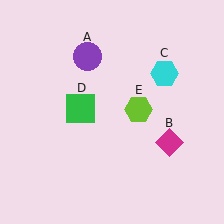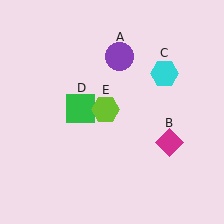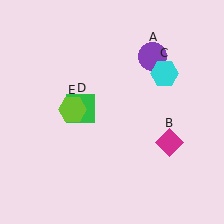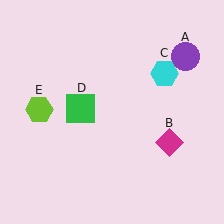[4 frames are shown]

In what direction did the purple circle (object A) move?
The purple circle (object A) moved right.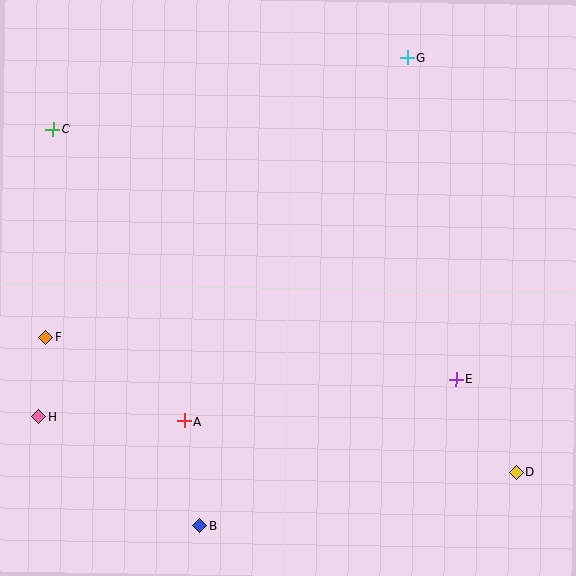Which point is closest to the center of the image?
Point A at (184, 421) is closest to the center.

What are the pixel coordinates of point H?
Point H is at (39, 417).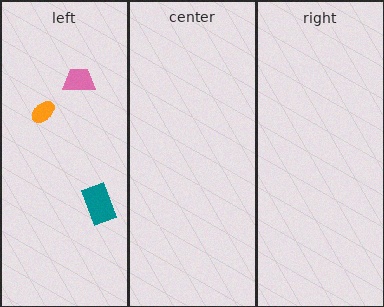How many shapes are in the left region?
3.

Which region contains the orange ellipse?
The left region.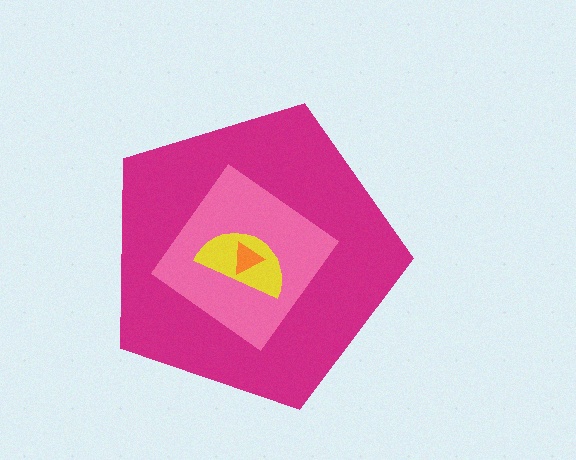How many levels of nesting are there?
4.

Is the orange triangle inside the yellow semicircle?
Yes.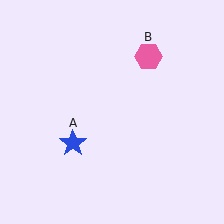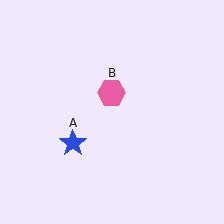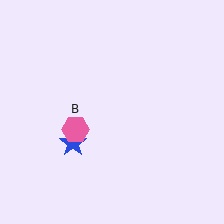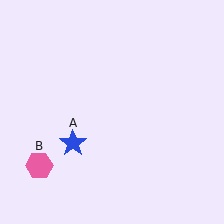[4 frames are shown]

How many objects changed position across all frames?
1 object changed position: pink hexagon (object B).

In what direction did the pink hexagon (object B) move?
The pink hexagon (object B) moved down and to the left.